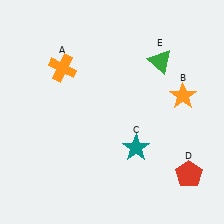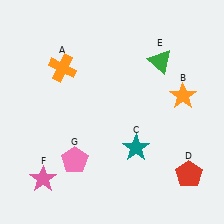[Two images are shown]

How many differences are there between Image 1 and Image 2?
There are 2 differences between the two images.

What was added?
A pink star (F), a pink pentagon (G) were added in Image 2.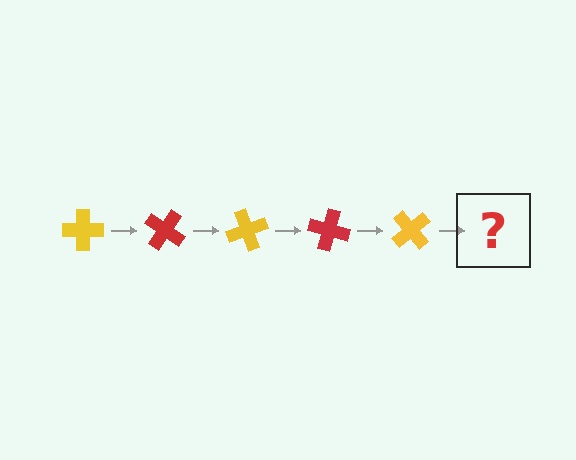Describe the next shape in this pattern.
It should be a red cross, rotated 175 degrees from the start.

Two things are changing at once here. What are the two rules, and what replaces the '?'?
The two rules are that it rotates 35 degrees each step and the color cycles through yellow and red. The '?' should be a red cross, rotated 175 degrees from the start.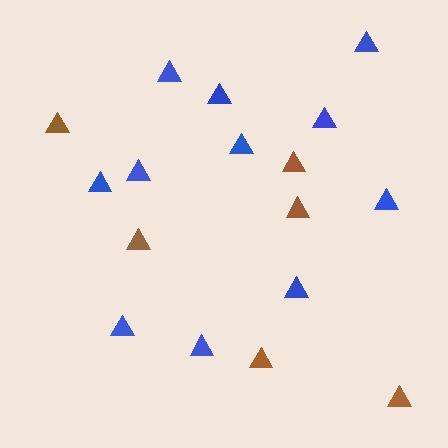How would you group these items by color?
There are 2 groups: one group of brown triangles (6) and one group of blue triangles (11).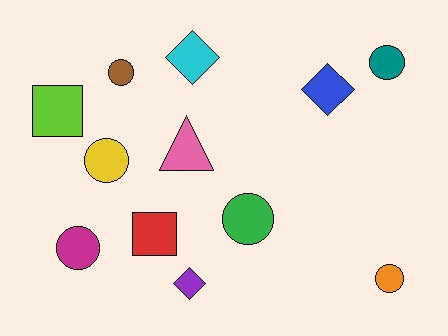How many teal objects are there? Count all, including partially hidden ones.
There is 1 teal object.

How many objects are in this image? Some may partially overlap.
There are 12 objects.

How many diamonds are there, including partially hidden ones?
There are 3 diamonds.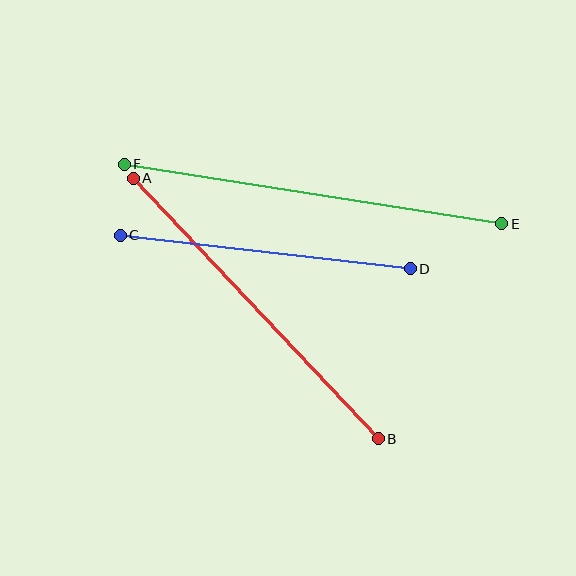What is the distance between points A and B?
The distance is approximately 358 pixels.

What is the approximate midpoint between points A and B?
The midpoint is at approximately (256, 308) pixels.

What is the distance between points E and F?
The distance is approximately 382 pixels.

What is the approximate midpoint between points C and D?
The midpoint is at approximately (265, 252) pixels.